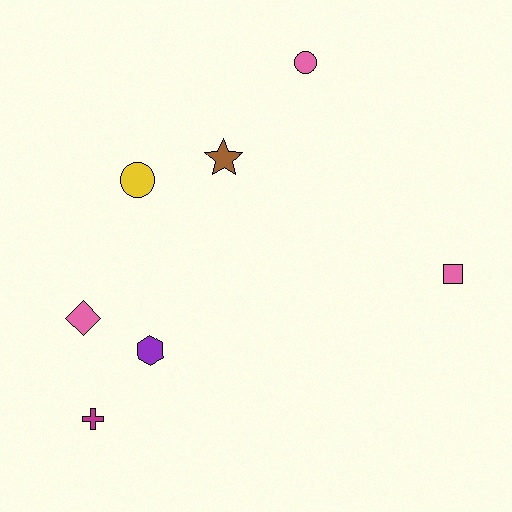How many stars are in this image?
There is 1 star.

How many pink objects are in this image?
There are 3 pink objects.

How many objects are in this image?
There are 7 objects.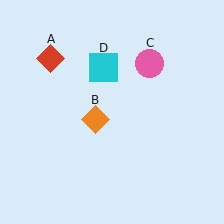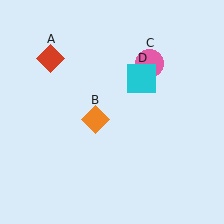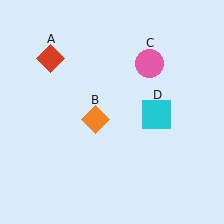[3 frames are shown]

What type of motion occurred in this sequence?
The cyan square (object D) rotated clockwise around the center of the scene.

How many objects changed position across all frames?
1 object changed position: cyan square (object D).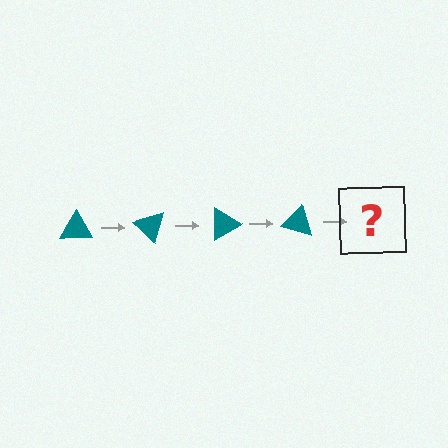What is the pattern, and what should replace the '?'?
The pattern is that the triangle rotates 45 degrees each step. The '?' should be a teal triangle rotated 180 degrees.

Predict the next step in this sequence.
The next step is a teal triangle rotated 180 degrees.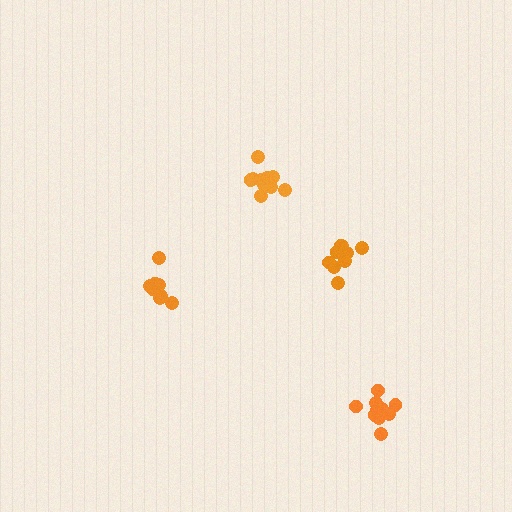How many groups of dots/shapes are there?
There are 4 groups.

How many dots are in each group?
Group 1: 13 dots, Group 2: 9 dots, Group 3: 8 dots, Group 4: 11 dots (41 total).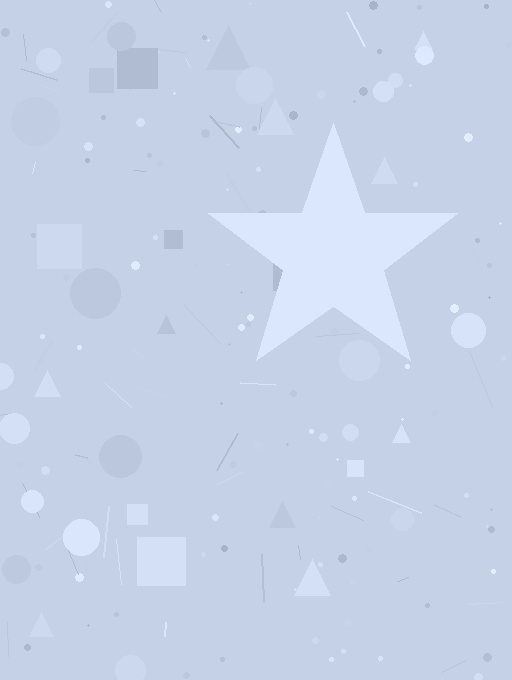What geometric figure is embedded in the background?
A star is embedded in the background.